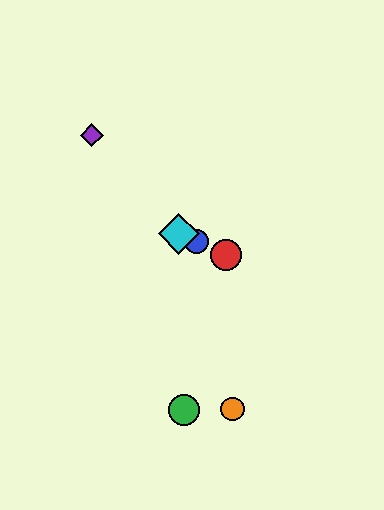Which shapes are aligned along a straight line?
The red circle, the blue circle, the yellow circle, the cyan diamond are aligned along a straight line.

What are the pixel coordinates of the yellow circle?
The yellow circle is at (178, 233).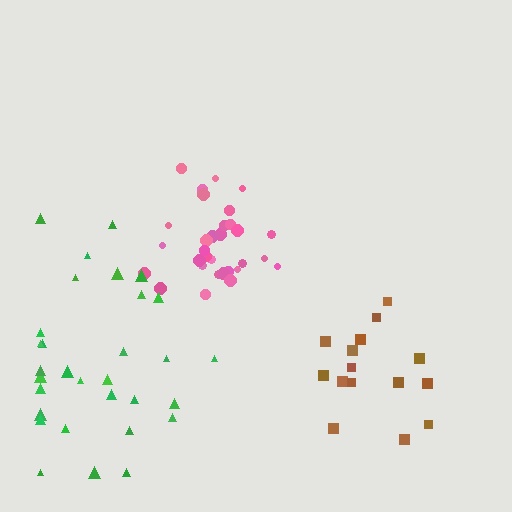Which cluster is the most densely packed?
Pink.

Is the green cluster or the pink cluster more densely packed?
Pink.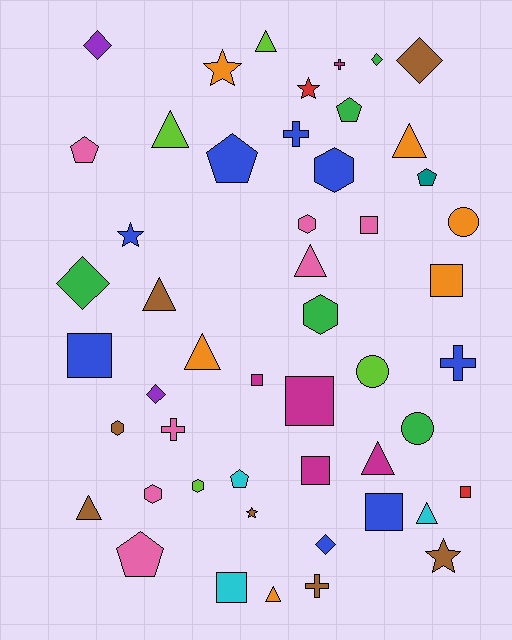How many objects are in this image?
There are 50 objects.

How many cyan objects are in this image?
There are 3 cyan objects.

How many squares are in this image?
There are 9 squares.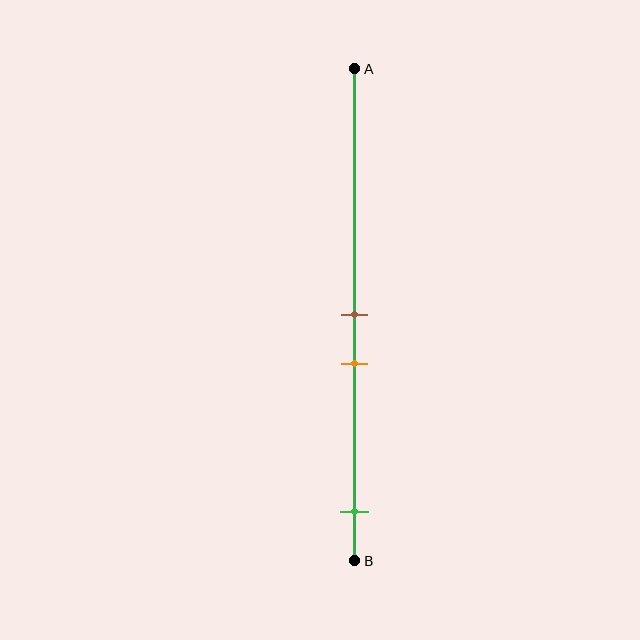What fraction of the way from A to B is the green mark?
The green mark is approximately 90% (0.9) of the way from A to B.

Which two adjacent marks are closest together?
The brown and orange marks are the closest adjacent pair.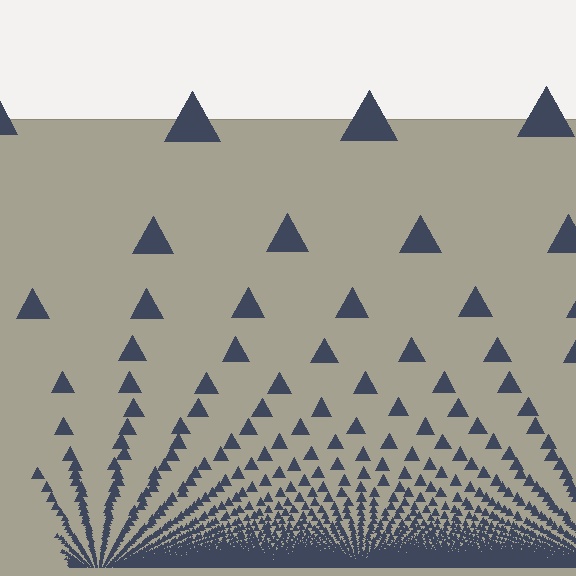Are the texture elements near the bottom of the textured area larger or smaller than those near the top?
Smaller. The gradient is inverted — elements near the bottom are smaller and denser.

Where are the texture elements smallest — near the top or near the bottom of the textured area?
Near the bottom.